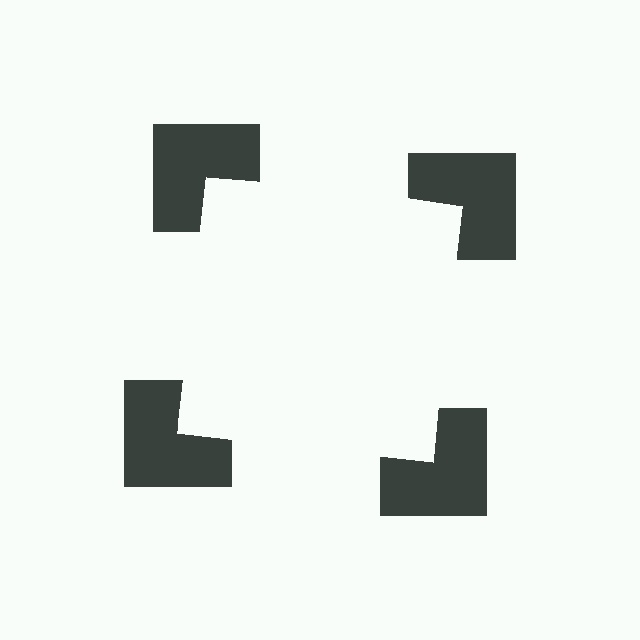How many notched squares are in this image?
There are 4 — one at each vertex of the illusory square.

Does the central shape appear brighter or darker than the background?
It typically appears slightly brighter than the background, even though no actual brightness change is drawn.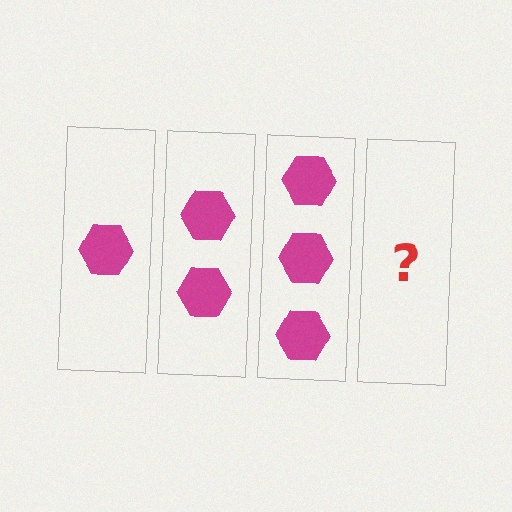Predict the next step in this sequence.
The next step is 4 hexagons.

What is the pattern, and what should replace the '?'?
The pattern is that each step adds one more hexagon. The '?' should be 4 hexagons.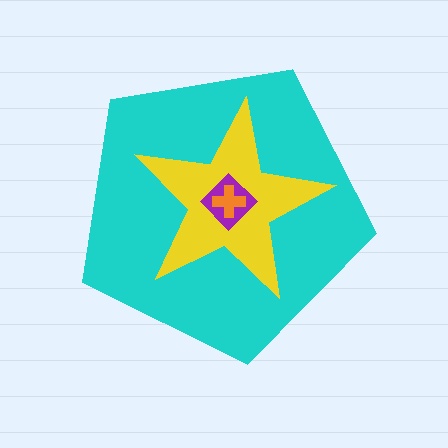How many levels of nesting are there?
4.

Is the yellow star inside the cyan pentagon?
Yes.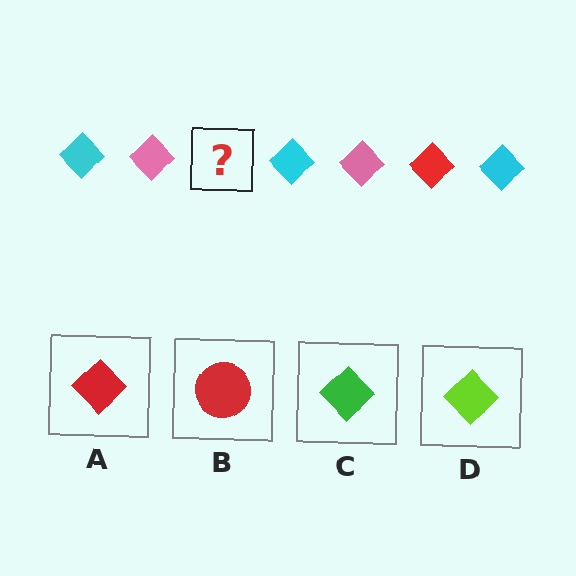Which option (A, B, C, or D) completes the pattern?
A.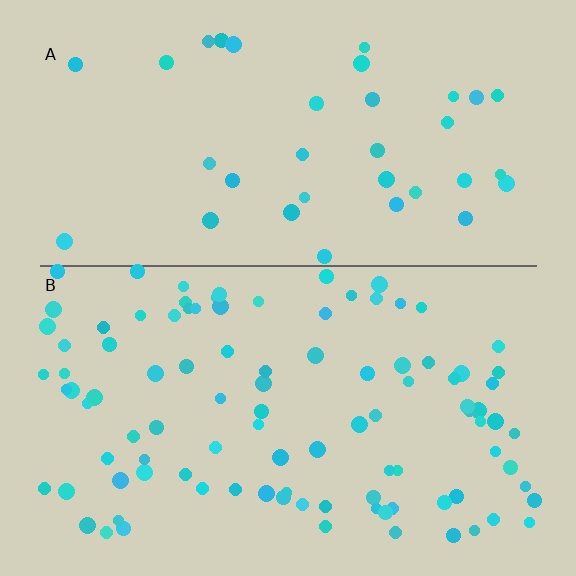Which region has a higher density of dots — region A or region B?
B (the bottom).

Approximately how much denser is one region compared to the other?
Approximately 2.8× — region B over region A.